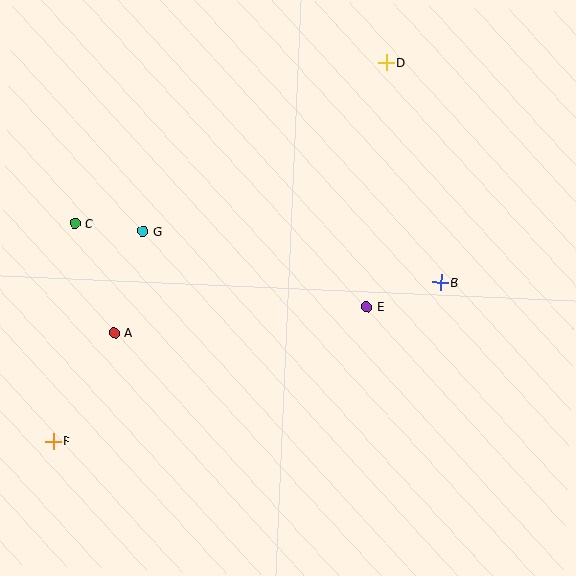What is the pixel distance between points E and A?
The distance between E and A is 254 pixels.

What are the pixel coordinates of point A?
Point A is at (114, 333).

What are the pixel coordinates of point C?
Point C is at (75, 223).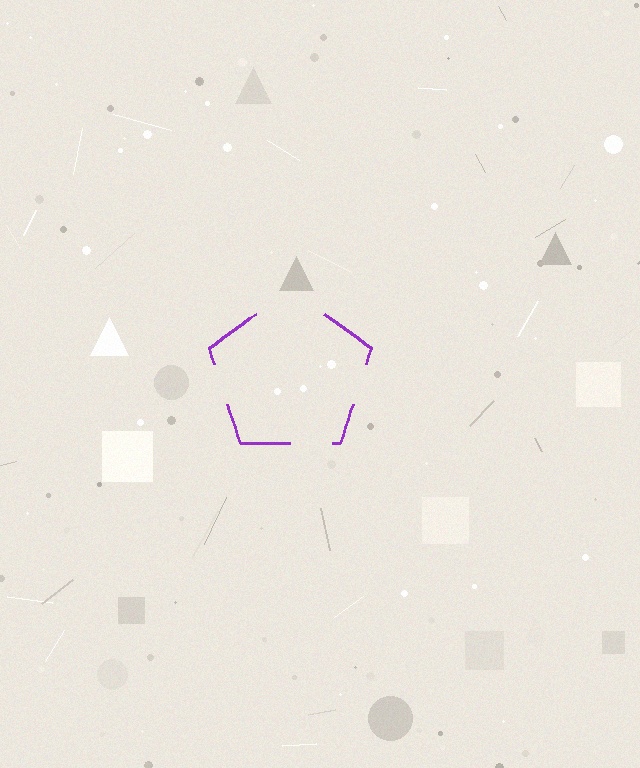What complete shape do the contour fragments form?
The contour fragments form a pentagon.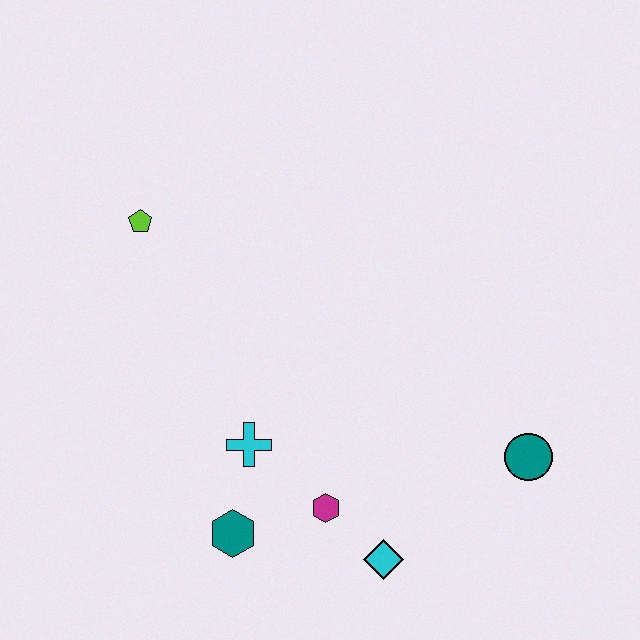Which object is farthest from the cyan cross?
The teal circle is farthest from the cyan cross.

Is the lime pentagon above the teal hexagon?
Yes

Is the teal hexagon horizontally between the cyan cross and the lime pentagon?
Yes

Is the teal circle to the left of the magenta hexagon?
No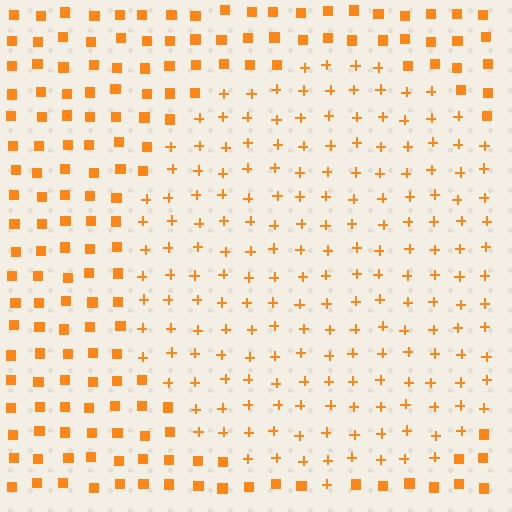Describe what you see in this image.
The image is filled with small orange elements arranged in a uniform grid. A circle-shaped region contains plus signs, while the surrounding area contains squares. The boundary is defined purely by the change in element shape.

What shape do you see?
I see a circle.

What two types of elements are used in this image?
The image uses plus signs inside the circle region and squares outside it.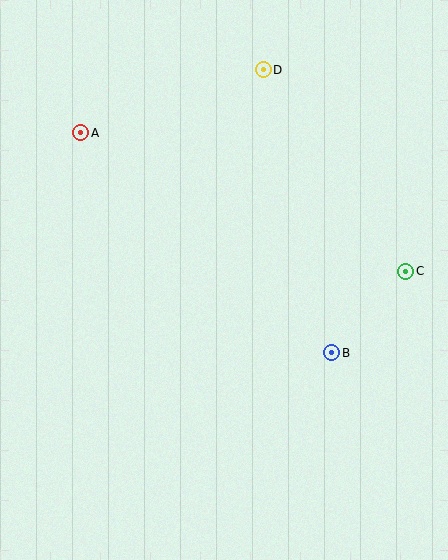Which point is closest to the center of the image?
Point B at (332, 353) is closest to the center.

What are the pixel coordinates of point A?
Point A is at (81, 133).